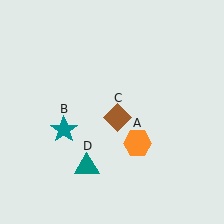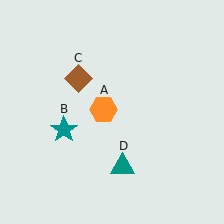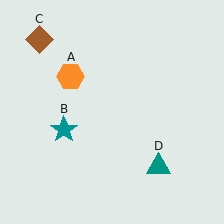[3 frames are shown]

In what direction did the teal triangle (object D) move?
The teal triangle (object D) moved right.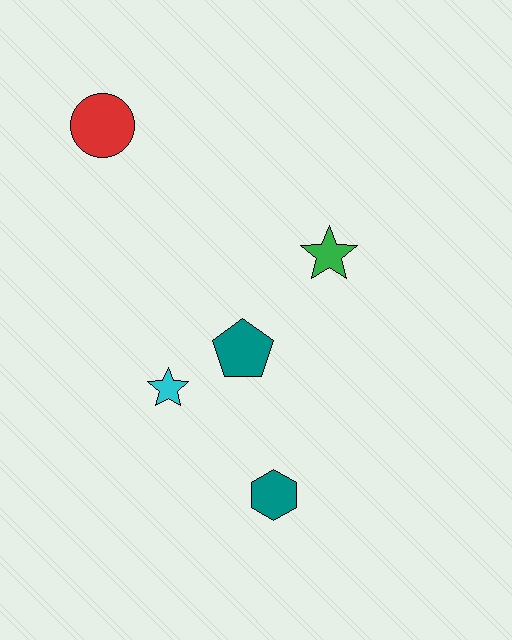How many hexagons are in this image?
There is 1 hexagon.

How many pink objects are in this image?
There are no pink objects.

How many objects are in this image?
There are 5 objects.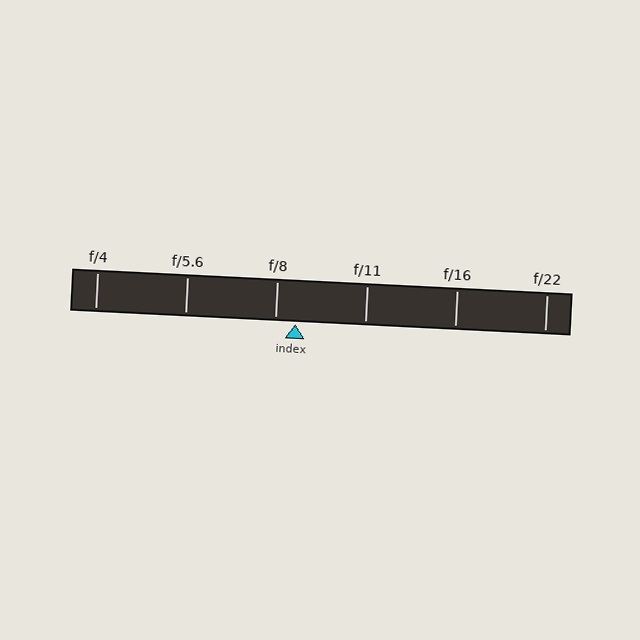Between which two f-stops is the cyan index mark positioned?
The index mark is between f/8 and f/11.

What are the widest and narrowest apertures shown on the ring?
The widest aperture shown is f/4 and the narrowest is f/22.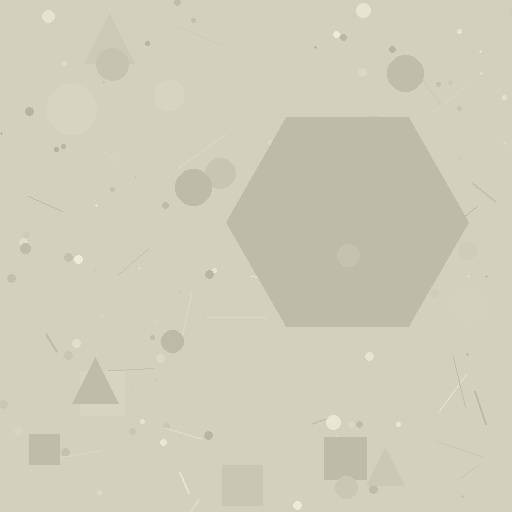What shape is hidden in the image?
A hexagon is hidden in the image.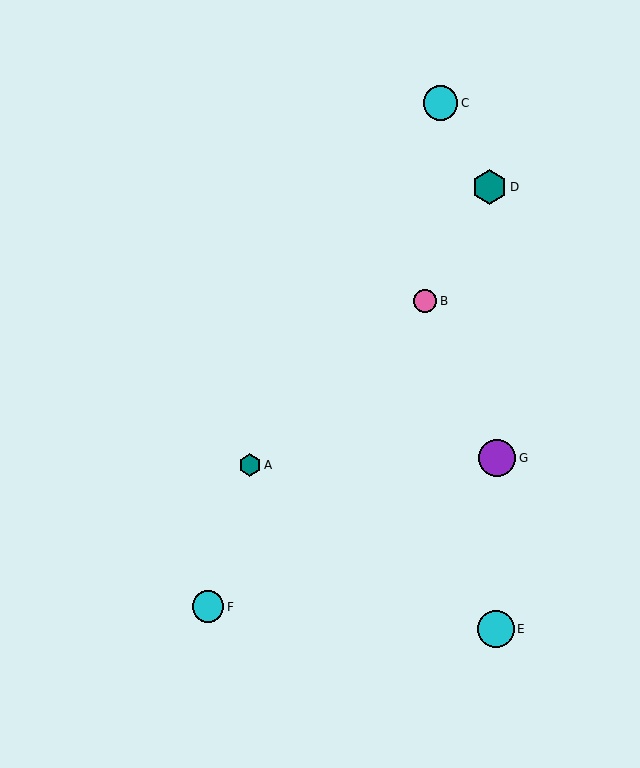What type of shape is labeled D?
Shape D is a teal hexagon.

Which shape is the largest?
The purple circle (labeled G) is the largest.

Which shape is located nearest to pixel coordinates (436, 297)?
The pink circle (labeled B) at (425, 301) is nearest to that location.